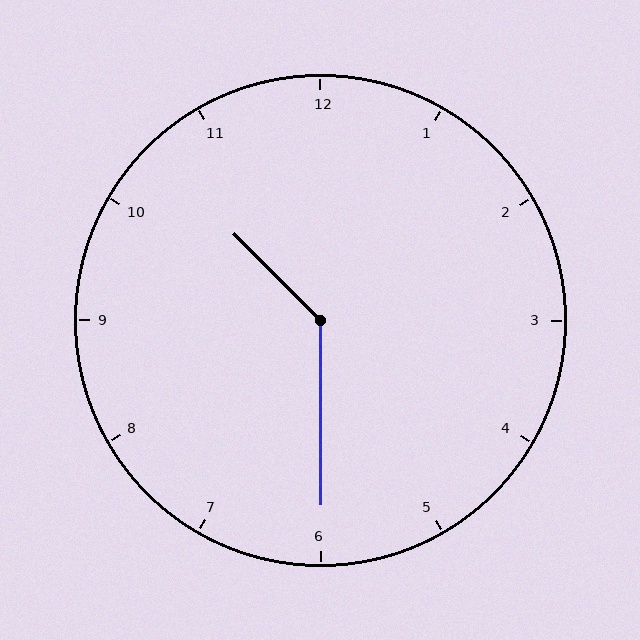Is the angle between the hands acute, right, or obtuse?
It is obtuse.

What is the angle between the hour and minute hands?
Approximately 135 degrees.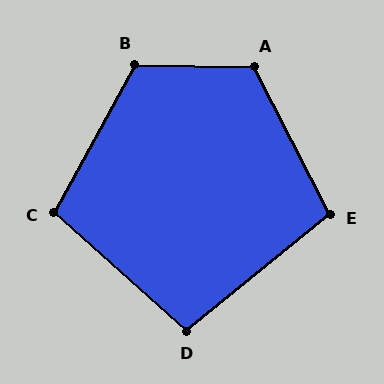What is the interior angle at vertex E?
Approximately 102 degrees (obtuse).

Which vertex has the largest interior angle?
A, at approximately 118 degrees.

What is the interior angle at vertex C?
Approximately 103 degrees (obtuse).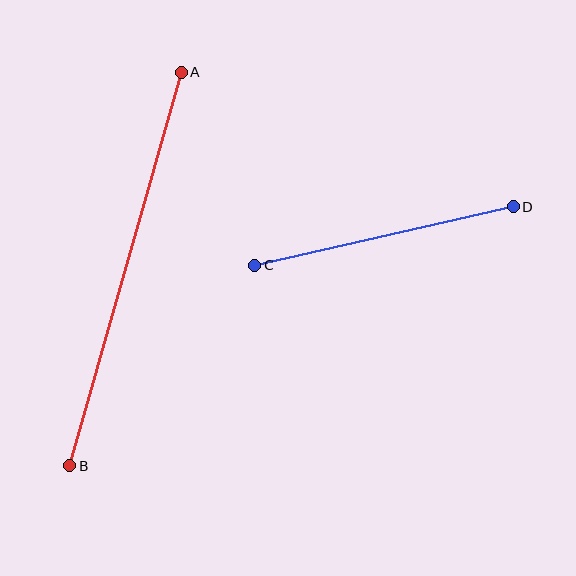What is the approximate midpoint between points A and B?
The midpoint is at approximately (125, 269) pixels.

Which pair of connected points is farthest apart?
Points A and B are farthest apart.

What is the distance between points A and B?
The distance is approximately 409 pixels.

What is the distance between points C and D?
The distance is approximately 265 pixels.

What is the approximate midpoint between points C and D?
The midpoint is at approximately (384, 236) pixels.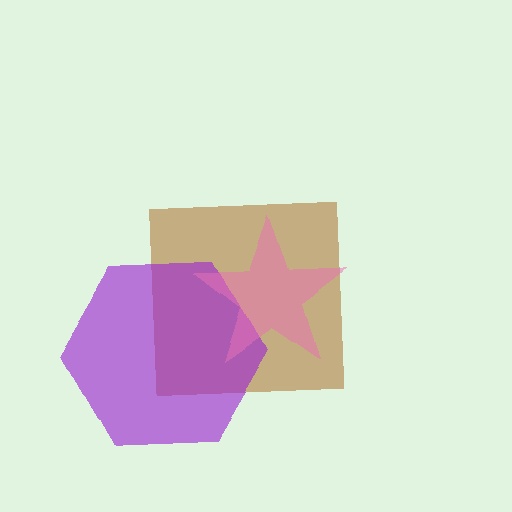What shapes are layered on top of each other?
The layered shapes are: a brown square, a purple hexagon, a pink star.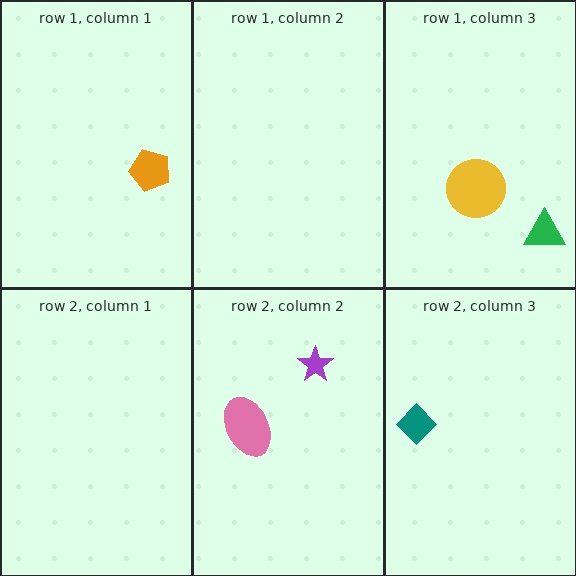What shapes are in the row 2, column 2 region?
The pink ellipse, the purple star.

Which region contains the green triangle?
The row 1, column 3 region.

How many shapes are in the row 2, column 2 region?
2.